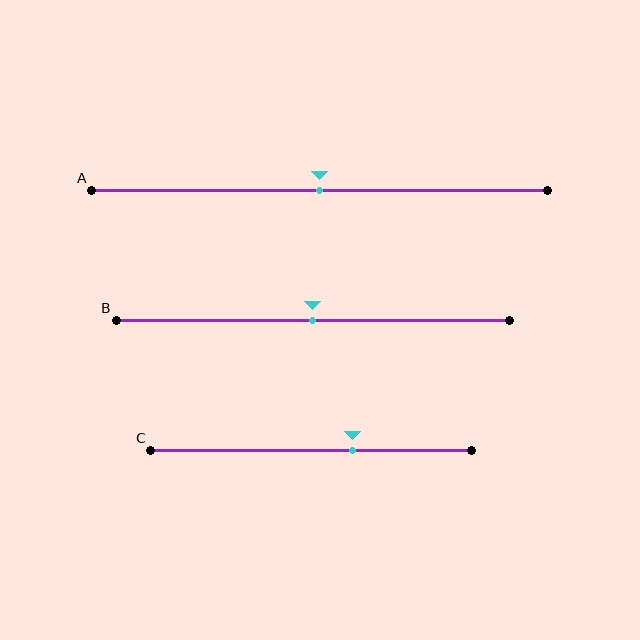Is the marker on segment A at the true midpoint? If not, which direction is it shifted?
Yes, the marker on segment A is at the true midpoint.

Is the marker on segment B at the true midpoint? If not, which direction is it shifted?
Yes, the marker on segment B is at the true midpoint.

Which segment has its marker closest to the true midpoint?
Segment A has its marker closest to the true midpoint.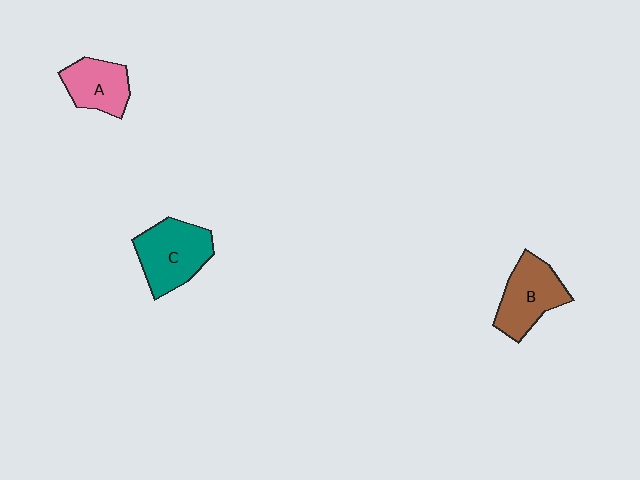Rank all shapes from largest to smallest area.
From largest to smallest: C (teal), B (brown), A (pink).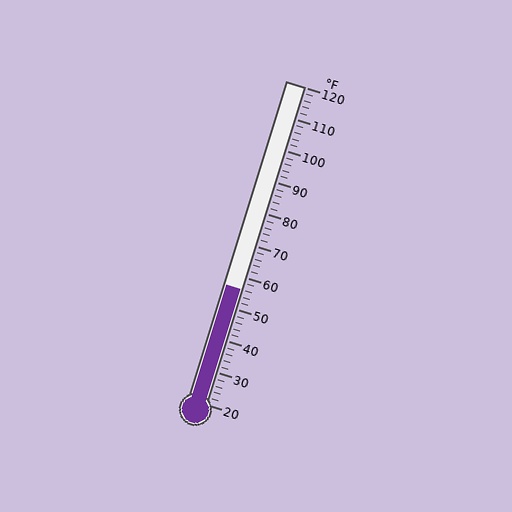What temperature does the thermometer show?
The thermometer shows approximately 56°F.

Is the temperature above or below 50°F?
The temperature is above 50°F.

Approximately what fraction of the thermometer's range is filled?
The thermometer is filled to approximately 35% of its range.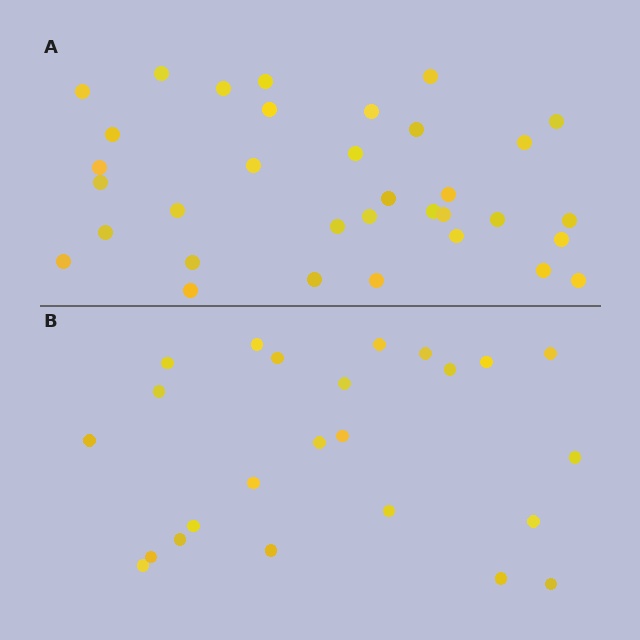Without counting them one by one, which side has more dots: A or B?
Region A (the top region) has more dots.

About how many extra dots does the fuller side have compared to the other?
Region A has roughly 10 or so more dots than region B.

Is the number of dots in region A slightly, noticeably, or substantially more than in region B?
Region A has noticeably more, but not dramatically so. The ratio is roughly 1.4 to 1.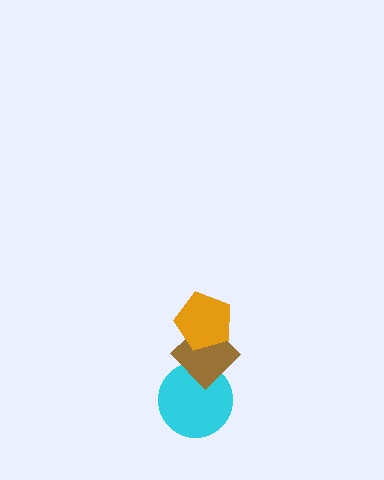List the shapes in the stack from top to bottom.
From top to bottom: the orange pentagon, the brown diamond, the cyan circle.